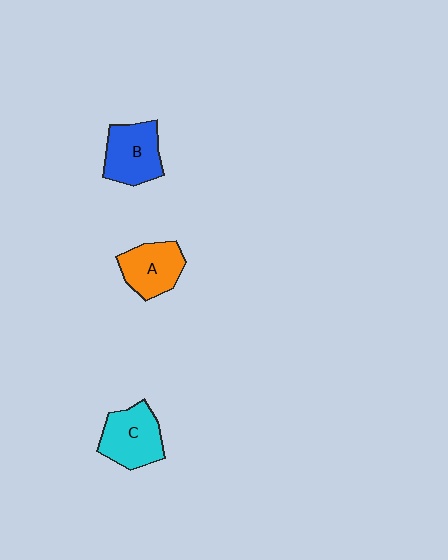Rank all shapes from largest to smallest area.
From largest to smallest: C (cyan), B (blue), A (orange).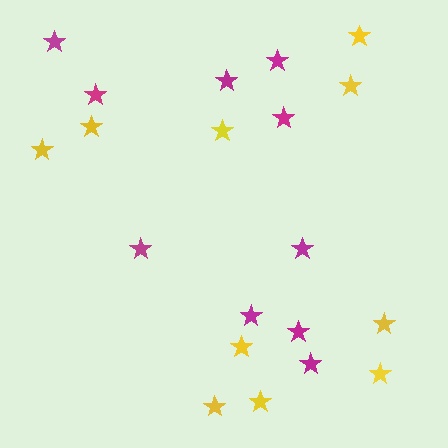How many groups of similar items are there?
There are 2 groups: one group of yellow stars (10) and one group of magenta stars (10).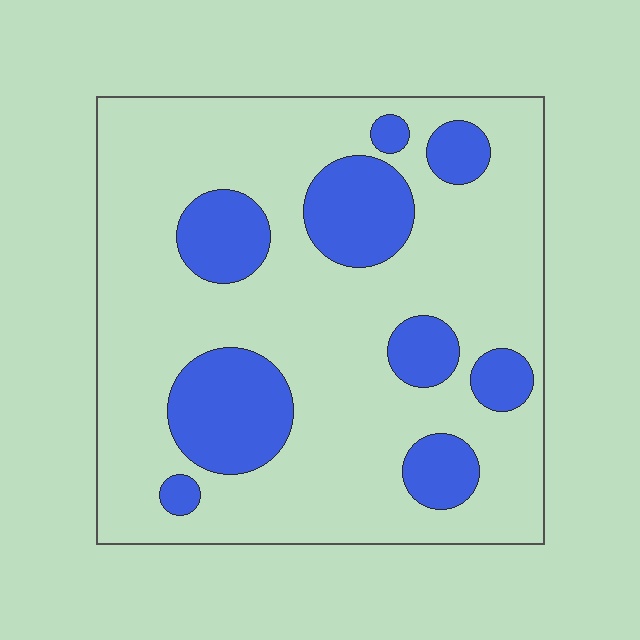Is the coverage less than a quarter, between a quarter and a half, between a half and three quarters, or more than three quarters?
Less than a quarter.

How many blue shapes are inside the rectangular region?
9.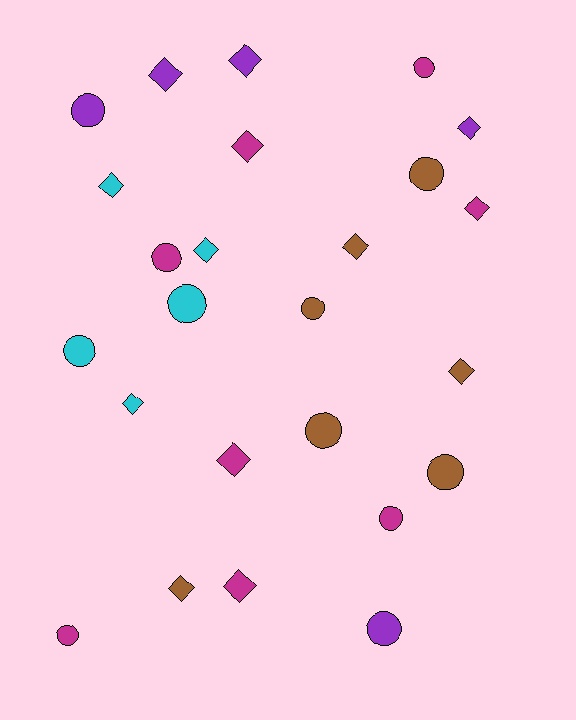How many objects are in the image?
There are 25 objects.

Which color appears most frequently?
Magenta, with 8 objects.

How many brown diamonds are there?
There are 3 brown diamonds.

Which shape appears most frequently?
Diamond, with 13 objects.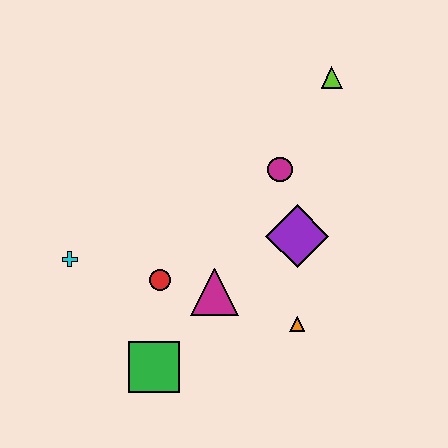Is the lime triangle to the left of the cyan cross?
No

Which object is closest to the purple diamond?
The magenta circle is closest to the purple diamond.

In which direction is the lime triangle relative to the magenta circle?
The lime triangle is above the magenta circle.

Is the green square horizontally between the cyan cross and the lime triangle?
Yes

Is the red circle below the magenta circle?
Yes